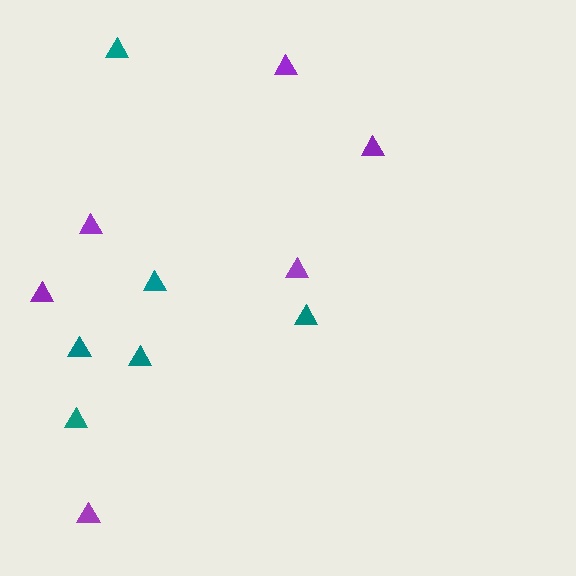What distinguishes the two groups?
There are 2 groups: one group of teal triangles (6) and one group of purple triangles (6).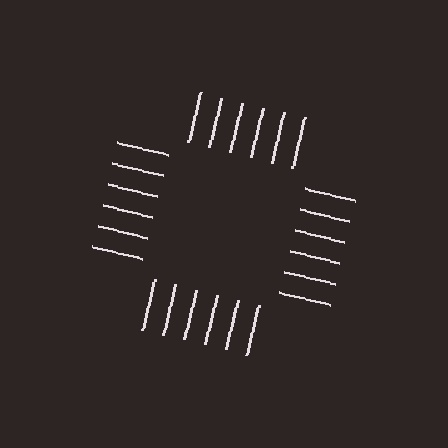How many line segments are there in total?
24 — 6 along each of the 4 edges.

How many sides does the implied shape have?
4 sides — the line-ends trace a square.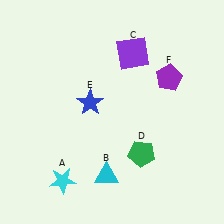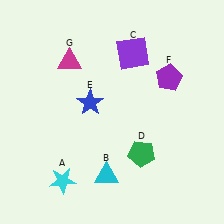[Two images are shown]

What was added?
A magenta triangle (G) was added in Image 2.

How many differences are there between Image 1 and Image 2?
There is 1 difference between the two images.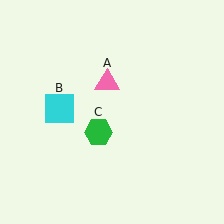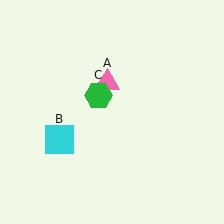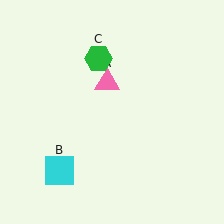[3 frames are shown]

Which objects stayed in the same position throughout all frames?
Pink triangle (object A) remained stationary.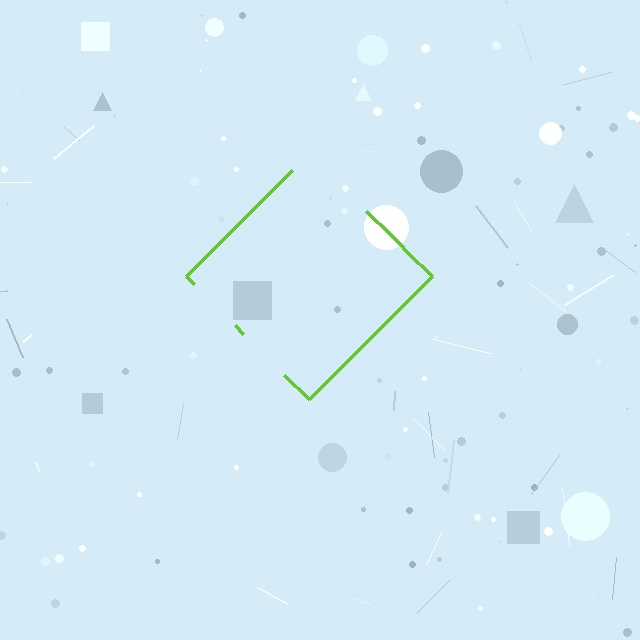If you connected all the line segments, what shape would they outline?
They would outline a diamond.